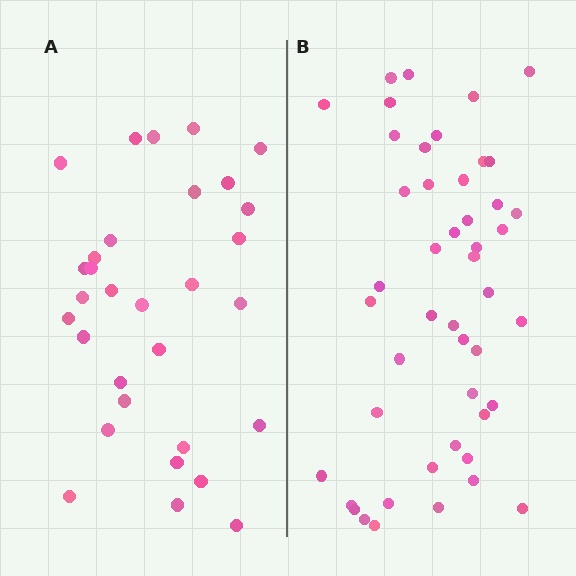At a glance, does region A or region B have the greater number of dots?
Region B (the right region) has more dots.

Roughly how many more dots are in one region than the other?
Region B has approximately 15 more dots than region A.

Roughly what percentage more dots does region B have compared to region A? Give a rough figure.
About 50% more.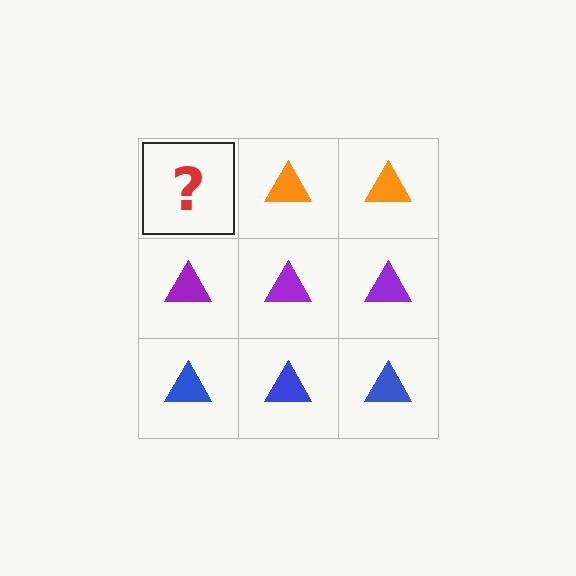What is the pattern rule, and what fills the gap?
The rule is that each row has a consistent color. The gap should be filled with an orange triangle.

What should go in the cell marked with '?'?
The missing cell should contain an orange triangle.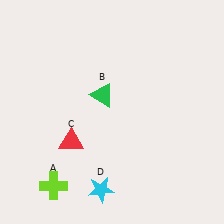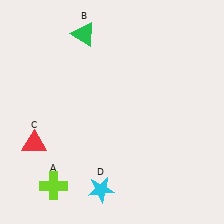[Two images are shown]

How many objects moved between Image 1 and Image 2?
2 objects moved between the two images.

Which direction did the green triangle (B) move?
The green triangle (B) moved up.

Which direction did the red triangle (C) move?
The red triangle (C) moved left.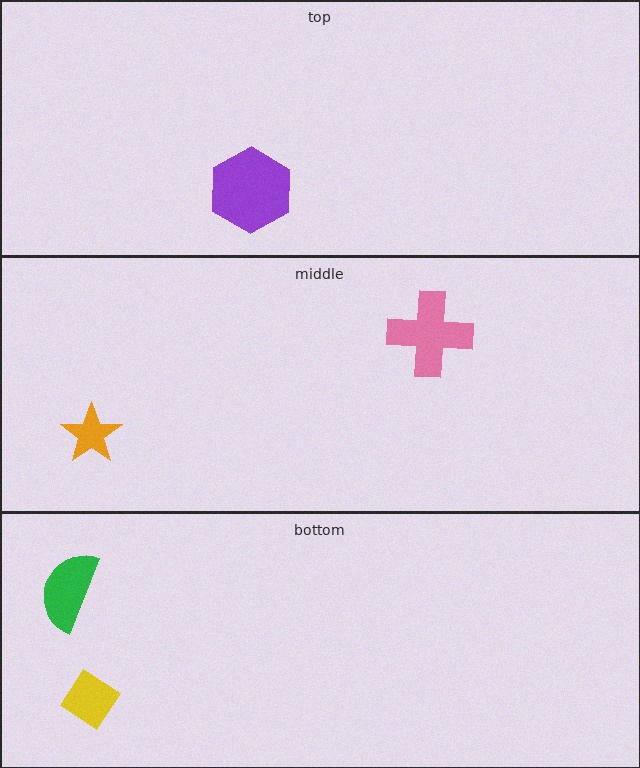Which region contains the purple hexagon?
The top region.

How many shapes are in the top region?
1.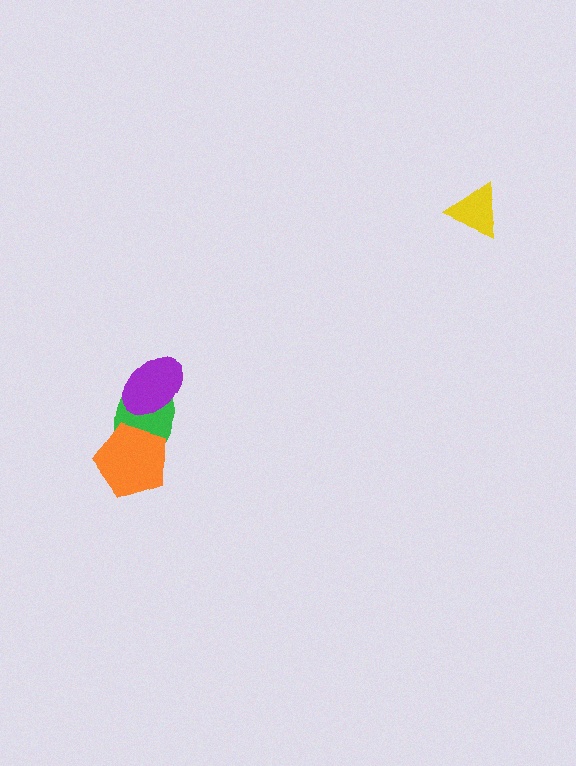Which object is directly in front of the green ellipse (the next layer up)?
The purple ellipse is directly in front of the green ellipse.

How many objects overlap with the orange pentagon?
1 object overlaps with the orange pentagon.